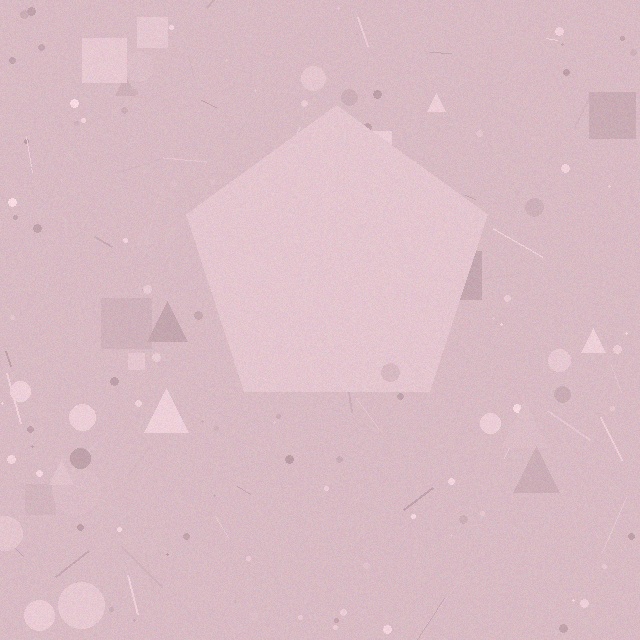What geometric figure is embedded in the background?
A pentagon is embedded in the background.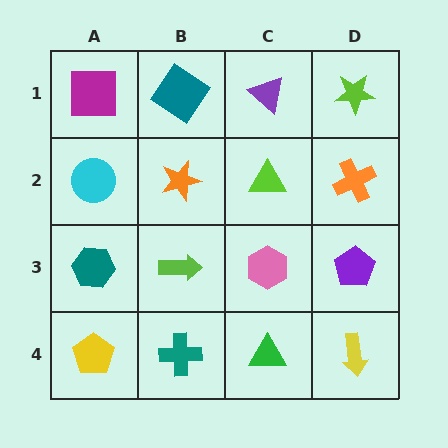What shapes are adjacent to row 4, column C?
A pink hexagon (row 3, column C), a teal cross (row 4, column B), a yellow arrow (row 4, column D).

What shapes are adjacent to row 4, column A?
A teal hexagon (row 3, column A), a teal cross (row 4, column B).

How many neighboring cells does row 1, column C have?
3.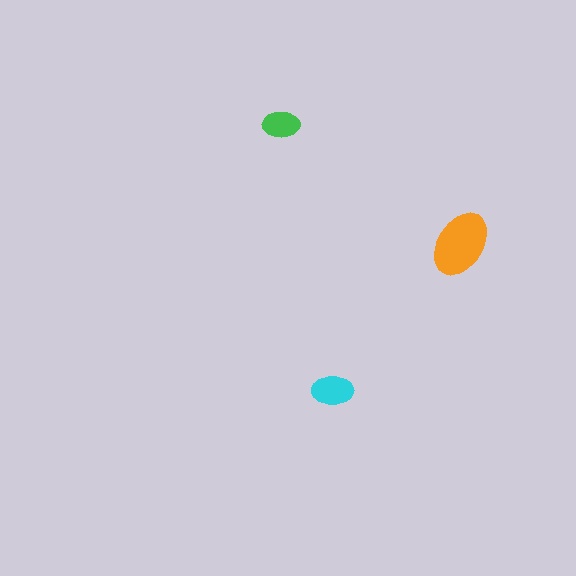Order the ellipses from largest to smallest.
the orange one, the cyan one, the green one.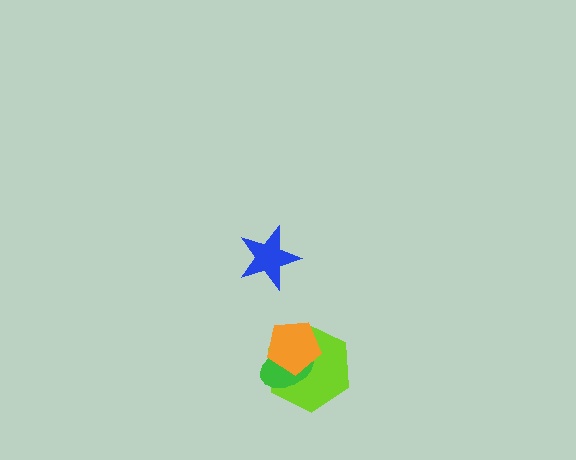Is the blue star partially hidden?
No, no other shape covers it.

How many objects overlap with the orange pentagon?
2 objects overlap with the orange pentagon.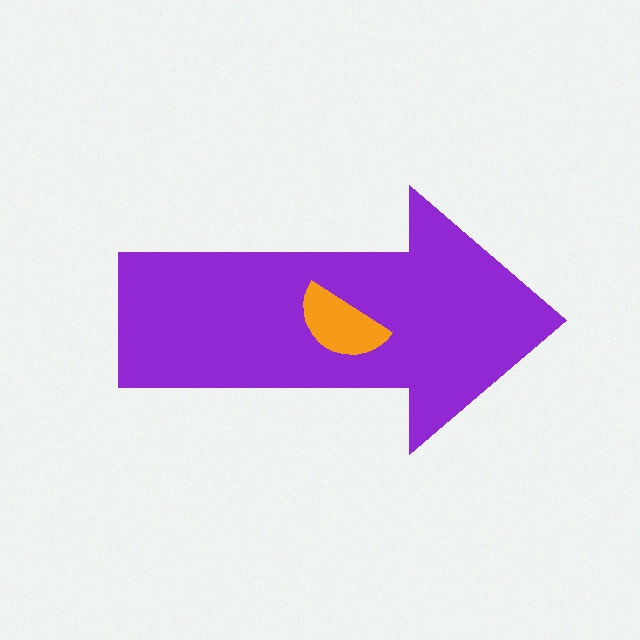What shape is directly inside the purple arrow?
The orange semicircle.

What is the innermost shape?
The orange semicircle.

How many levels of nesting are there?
2.